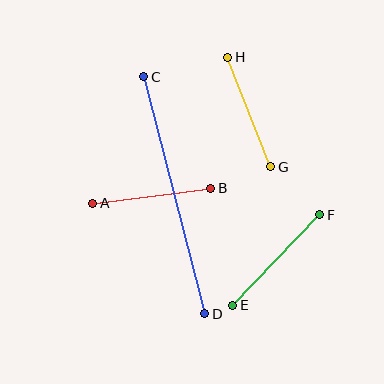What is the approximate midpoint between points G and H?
The midpoint is at approximately (249, 112) pixels.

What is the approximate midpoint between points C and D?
The midpoint is at approximately (174, 195) pixels.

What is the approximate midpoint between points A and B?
The midpoint is at approximately (152, 196) pixels.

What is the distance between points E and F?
The distance is approximately 125 pixels.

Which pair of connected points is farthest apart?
Points C and D are farthest apart.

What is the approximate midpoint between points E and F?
The midpoint is at approximately (276, 260) pixels.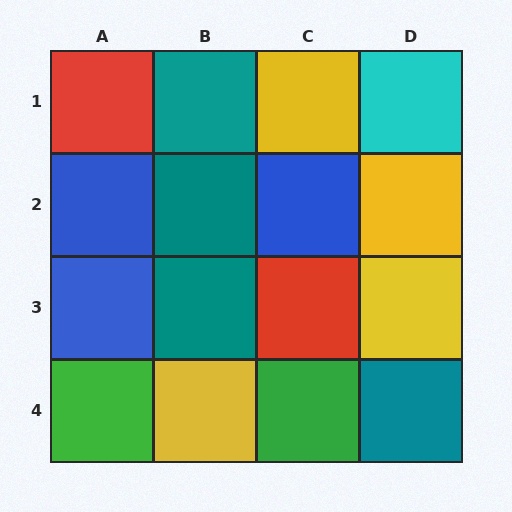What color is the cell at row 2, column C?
Blue.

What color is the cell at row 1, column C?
Yellow.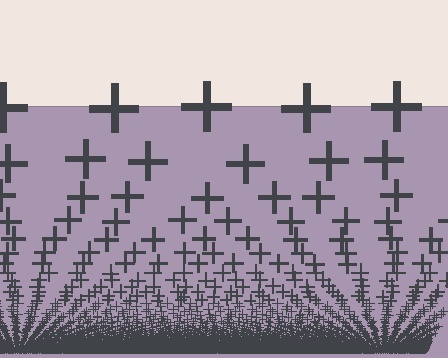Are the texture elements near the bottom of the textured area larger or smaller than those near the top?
Smaller. The gradient is inverted — elements near the bottom are smaller and denser.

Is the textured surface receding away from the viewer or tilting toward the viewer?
The surface appears to tilt toward the viewer. Texture elements get larger and sparser toward the top.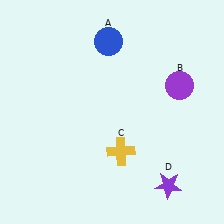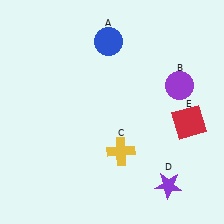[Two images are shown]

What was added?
A red square (E) was added in Image 2.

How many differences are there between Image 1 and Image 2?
There is 1 difference between the two images.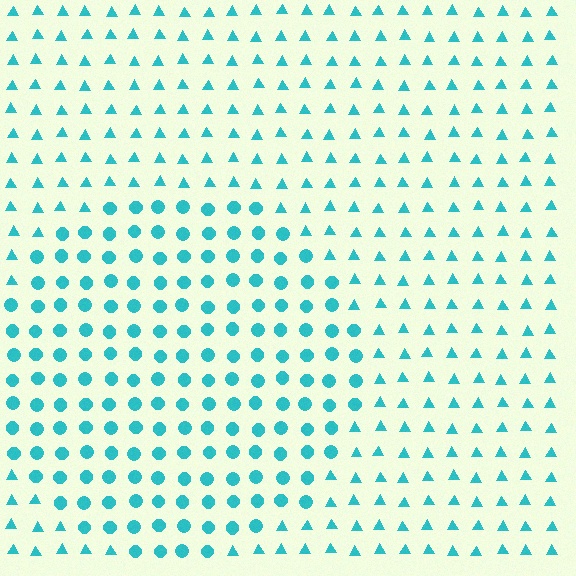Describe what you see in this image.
The image is filled with small cyan elements arranged in a uniform grid. A circle-shaped region contains circles, while the surrounding area contains triangles. The boundary is defined purely by the change in element shape.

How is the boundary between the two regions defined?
The boundary is defined by a change in element shape: circles inside vs. triangles outside. All elements share the same color and spacing.